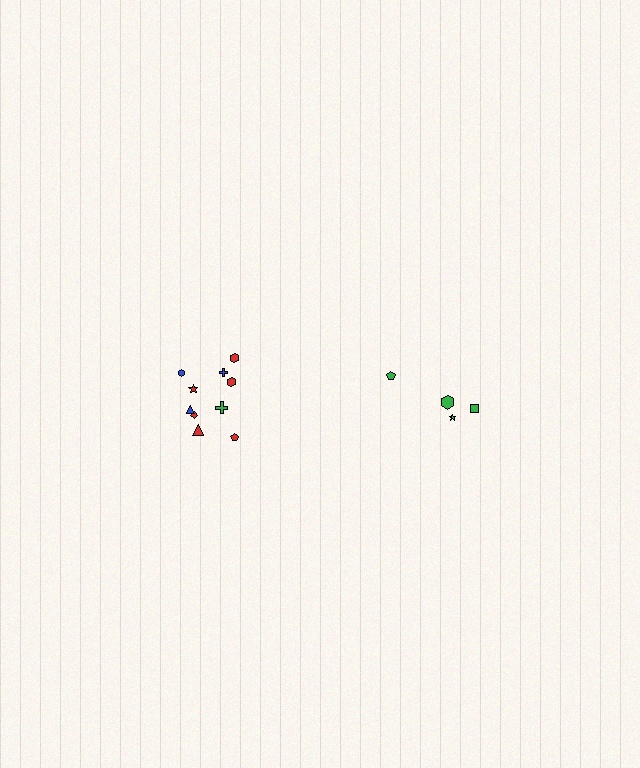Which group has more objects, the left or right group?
The left group.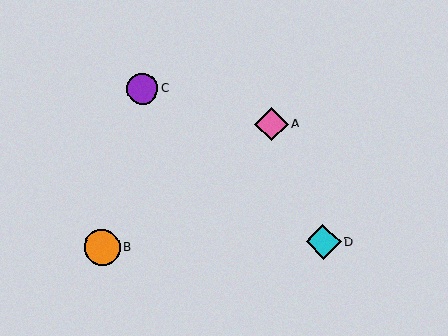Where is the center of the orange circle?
The center of the orange circle is at (102, 247).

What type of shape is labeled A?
Shape A is a pink diamond.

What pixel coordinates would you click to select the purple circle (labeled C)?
Click at (143, 89) to select the purple circle C.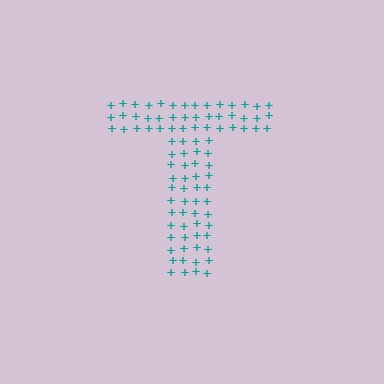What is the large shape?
The large shape is the letter T.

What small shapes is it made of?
It is made of small plus signs.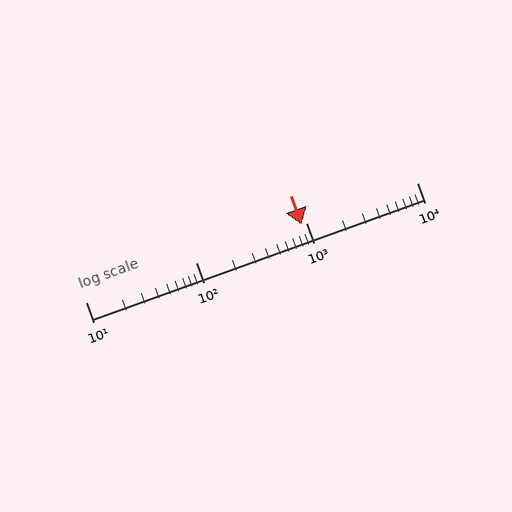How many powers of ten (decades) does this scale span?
The scale spans 3 decades, from 10 to 10000.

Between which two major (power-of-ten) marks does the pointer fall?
The pointer is between 100 and 1000.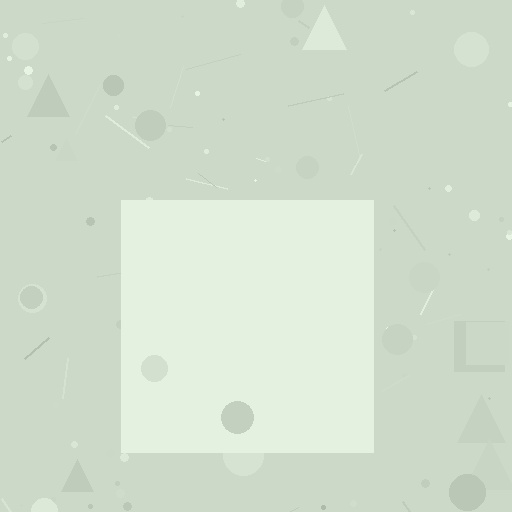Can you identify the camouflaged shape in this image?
The camouflaged shape is a square.